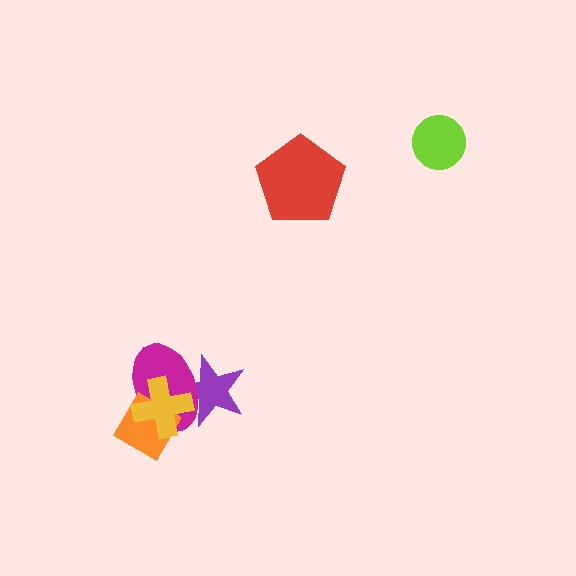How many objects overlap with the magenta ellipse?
3 objects overlap with the magenta ellipse.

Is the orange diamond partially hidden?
Yes, it is partially covered by another shape.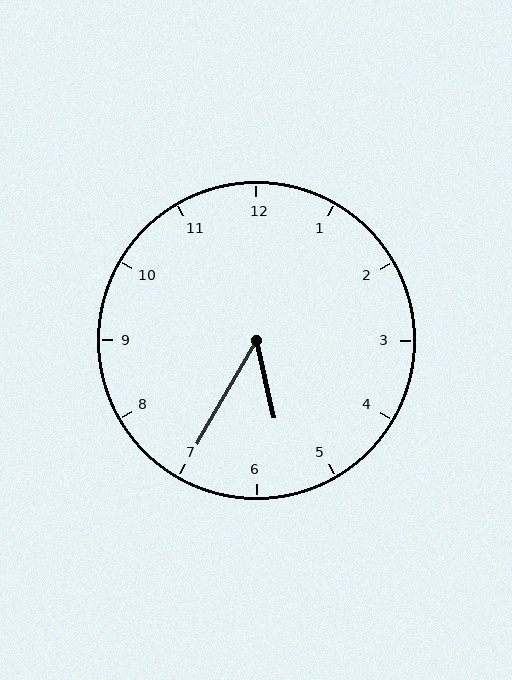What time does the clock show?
5:35.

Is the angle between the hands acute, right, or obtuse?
It is acute.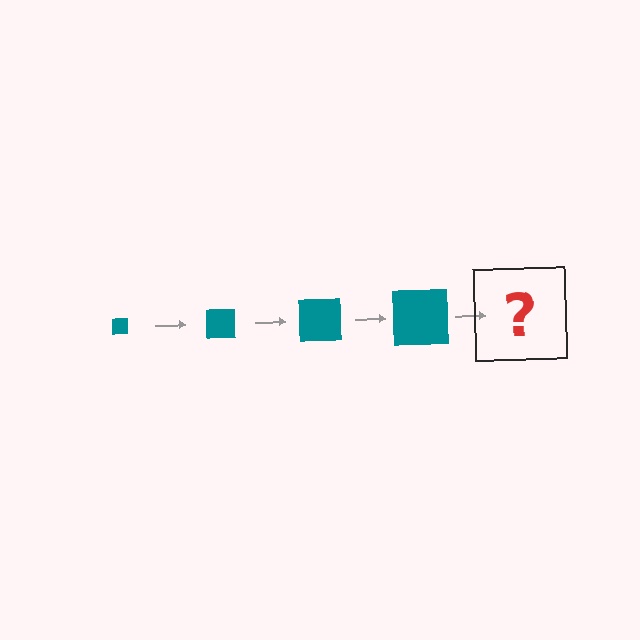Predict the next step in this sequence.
The next step is a teal square, larger than the previous one.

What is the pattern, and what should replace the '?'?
The pattern is that the square gets progressively larger each step. The '?' should be a teal square, larger than the previous one.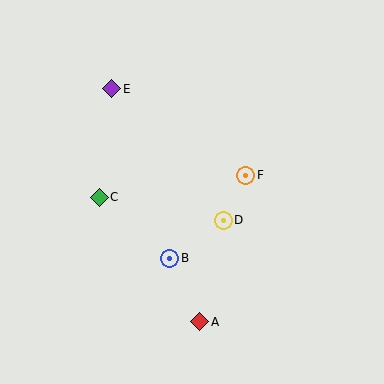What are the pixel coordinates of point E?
Point E is at (112, 89).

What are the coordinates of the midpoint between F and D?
The midpoint between F and D is at (235, 198).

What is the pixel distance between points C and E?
The distance between C and E is 110 pixels.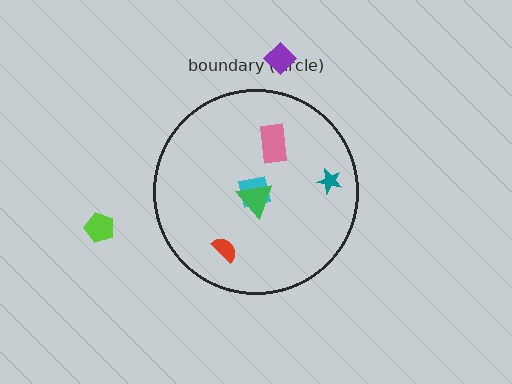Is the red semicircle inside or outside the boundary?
Inside.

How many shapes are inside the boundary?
5 inside, 2 outside.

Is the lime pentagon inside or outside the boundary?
Outside.